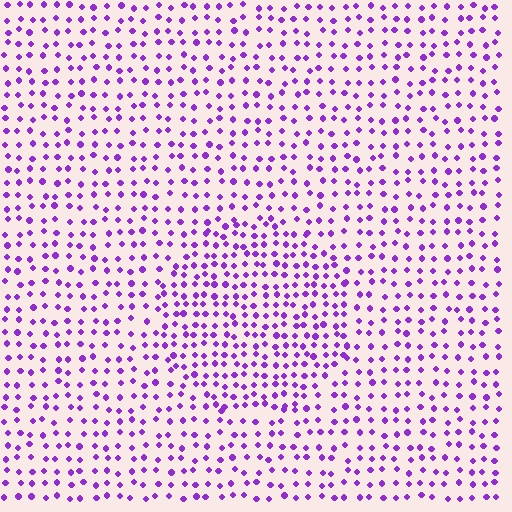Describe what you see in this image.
The image contains small purple elements arranged at two different densities. A circle-shaped region is visible where the elements are more densely packed than the surrounding area.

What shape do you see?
I see a circle.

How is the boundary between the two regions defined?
The boundary is defined by a change in element density (approximately 1.6x ratio). All elements are the same color, size, and shape.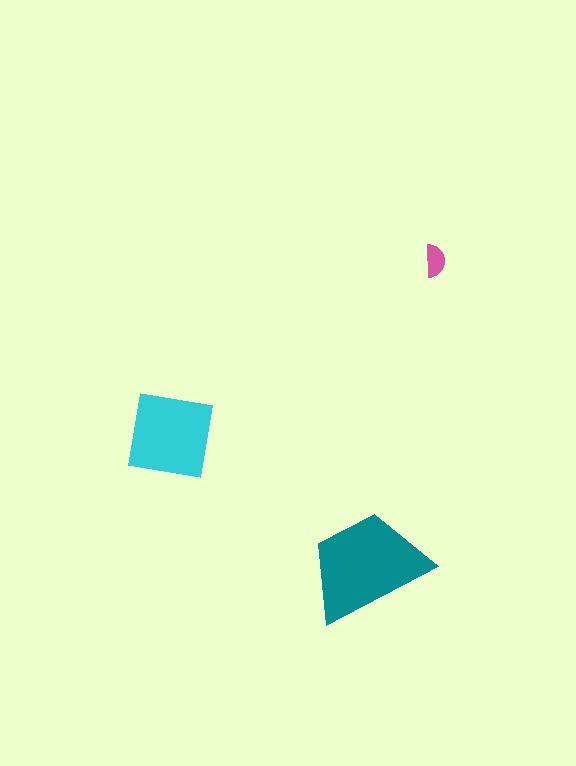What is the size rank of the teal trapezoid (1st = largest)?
1st.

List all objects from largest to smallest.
The teal trapezoid, the cyan square, the pink semicircle.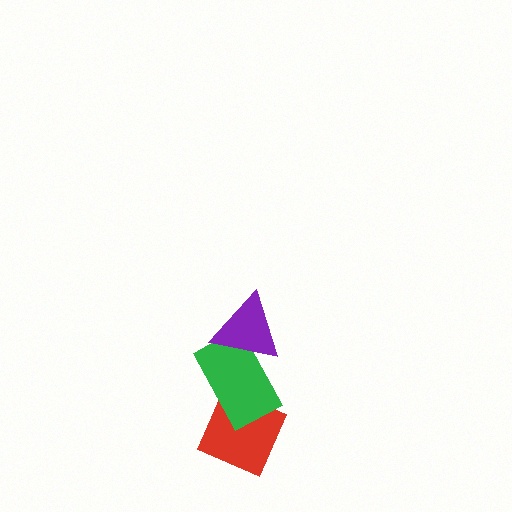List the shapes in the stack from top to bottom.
From top to bottom: the purple triangle, the green rectangle, the red diamond.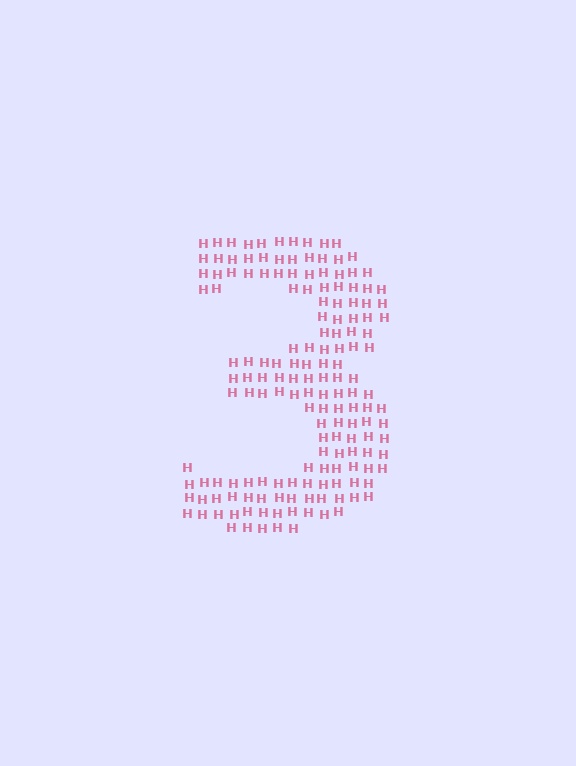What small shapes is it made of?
It is made of small letter H's.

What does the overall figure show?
The overall figure shows the digit 3.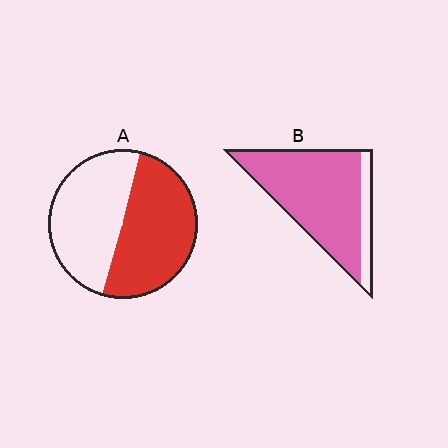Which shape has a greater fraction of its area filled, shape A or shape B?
Shape B.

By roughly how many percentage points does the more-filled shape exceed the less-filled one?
By roughly 35 percentage points (B over A).